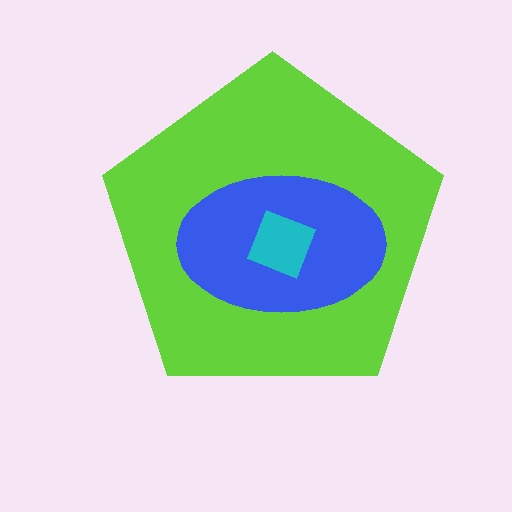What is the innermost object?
The cyan square.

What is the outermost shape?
The lime pentagon.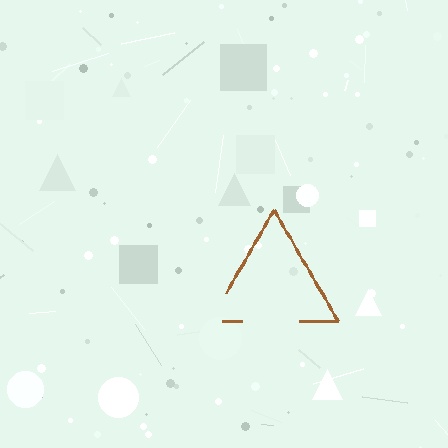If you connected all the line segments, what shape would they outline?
They would outline a triangle.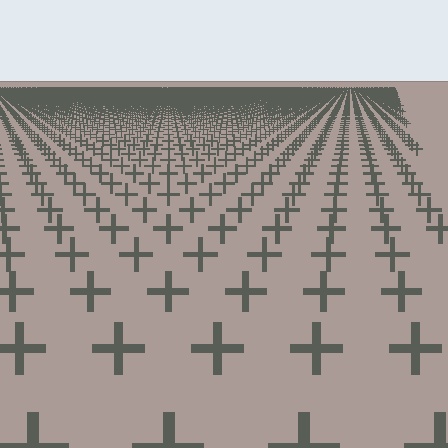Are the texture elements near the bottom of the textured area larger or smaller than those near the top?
Larger. Near the bottom, elements are closer to the viewer and appear at a bigger on-screen size.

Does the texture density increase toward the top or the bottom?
Density increases toward the top.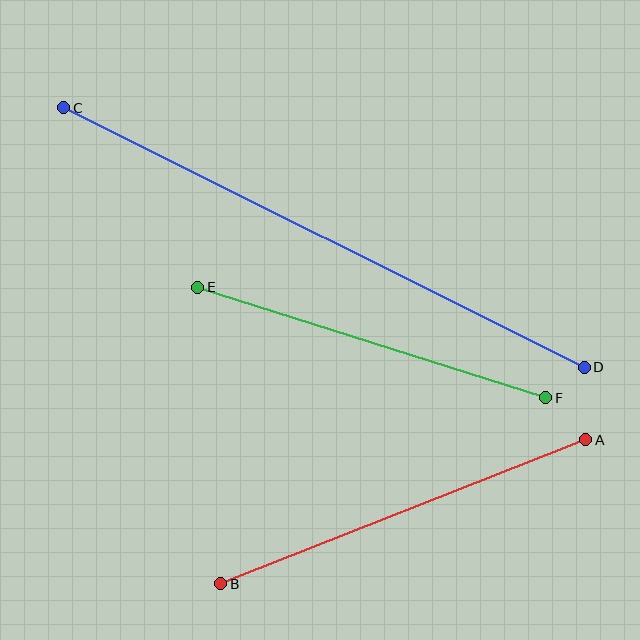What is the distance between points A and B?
The distance is approximately 393 pixels.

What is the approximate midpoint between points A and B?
The midpoint is at approximately (403, 512) pixels.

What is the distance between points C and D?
The distance is approximately 582 pixels.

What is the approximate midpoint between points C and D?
The midpoint is at approximately (324, 237) pixels.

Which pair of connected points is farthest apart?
Points C and D are farthest apart.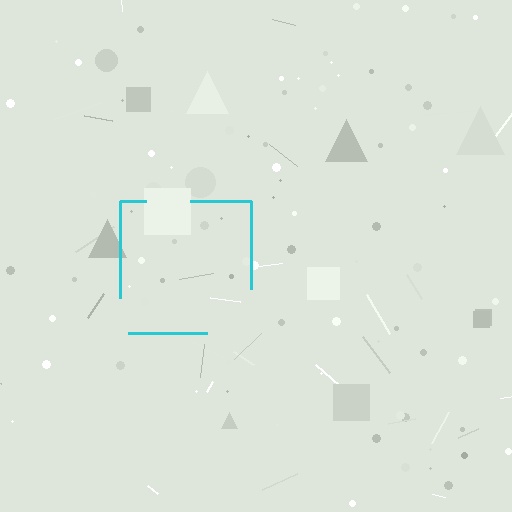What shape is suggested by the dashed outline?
The dashed outline suggests a square.